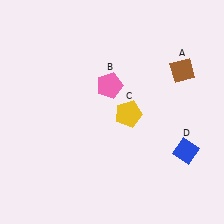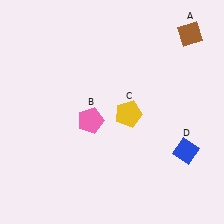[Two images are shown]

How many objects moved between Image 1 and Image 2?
2 objects moved between the two images.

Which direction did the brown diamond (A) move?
The brown diamond (A) moved up.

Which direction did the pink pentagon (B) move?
The pink pentagon (B) moved down.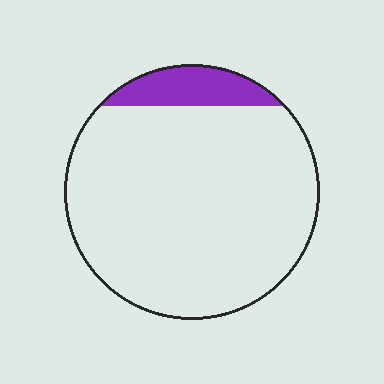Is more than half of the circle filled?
No.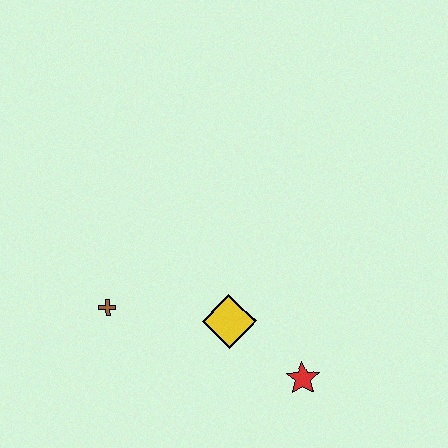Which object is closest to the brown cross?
The yellow diamond is closest to the brown cross.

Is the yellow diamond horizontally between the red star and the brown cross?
Yes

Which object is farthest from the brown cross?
The red star is farthest from the brown cross.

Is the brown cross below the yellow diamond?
No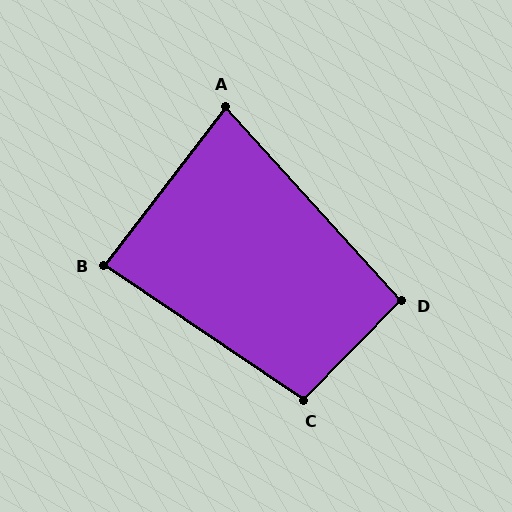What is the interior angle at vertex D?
Approximately 93 degrees (approximately right).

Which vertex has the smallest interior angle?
A, at approximately 80 degrees.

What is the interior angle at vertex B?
Approximately 87 degrees (approximately right).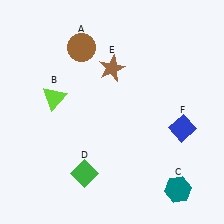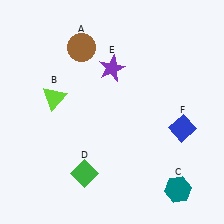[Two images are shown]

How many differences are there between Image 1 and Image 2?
There is 1 difference between the two images.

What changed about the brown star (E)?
In Image 1, E is brown. In Image 2, it changed to purple.